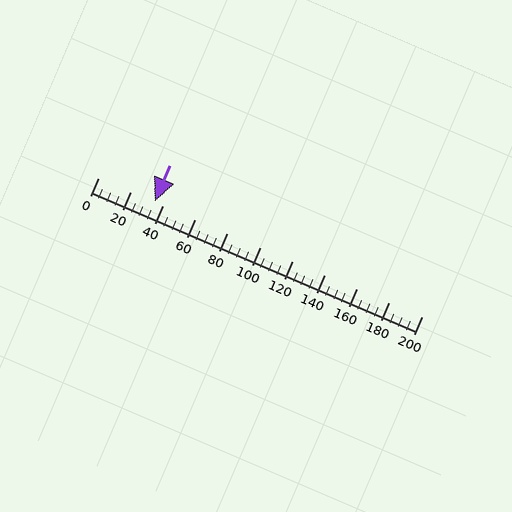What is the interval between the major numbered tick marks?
The major tick marks are spaced 20 units apart.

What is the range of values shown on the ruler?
The ruler shows values from 0 to 200.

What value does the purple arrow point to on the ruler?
The purple arrow points to approximately 35.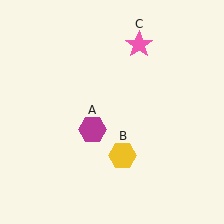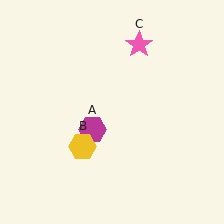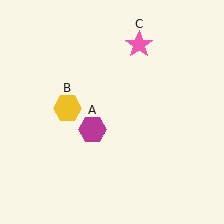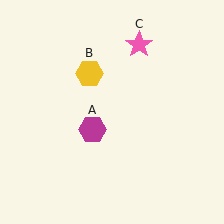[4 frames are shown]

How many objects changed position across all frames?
1 object changed position: yellow hexagon (object B).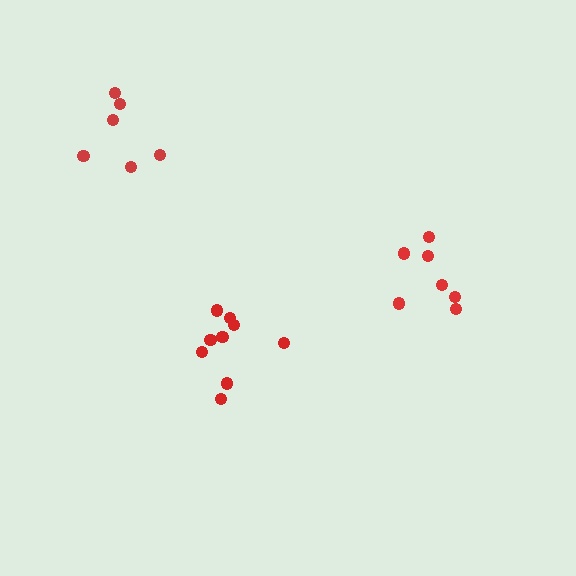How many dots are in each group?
Group 1: 9 dots, Group 2: 6 dots, Group 3: 7 dots (22 total).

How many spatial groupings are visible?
There are 3 spatial groupings.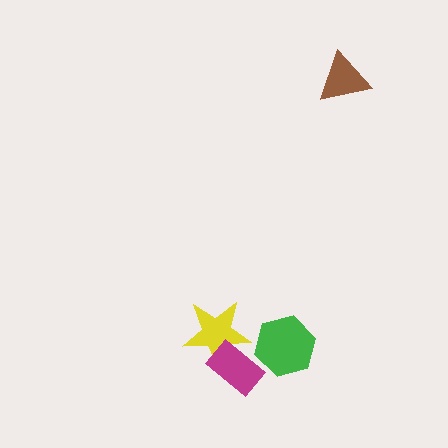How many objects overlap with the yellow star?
1 object overlaps with the yellow star.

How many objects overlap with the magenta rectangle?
1 object overlaps with the magenta rectangle.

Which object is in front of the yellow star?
The magenta rectangle is in front of the yellow star.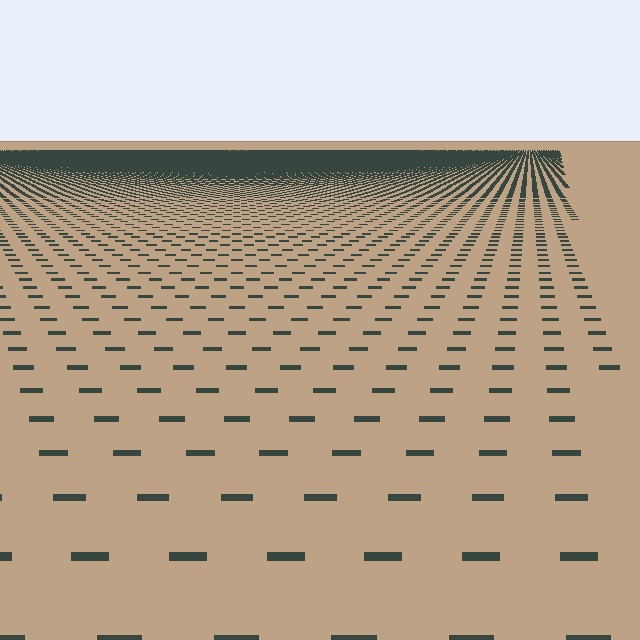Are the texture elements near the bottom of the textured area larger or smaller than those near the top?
Larger. Near the bottom, elements are closer to the viewer and appear at a bigger on-screen size.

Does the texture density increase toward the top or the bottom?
Density increases toward the top.